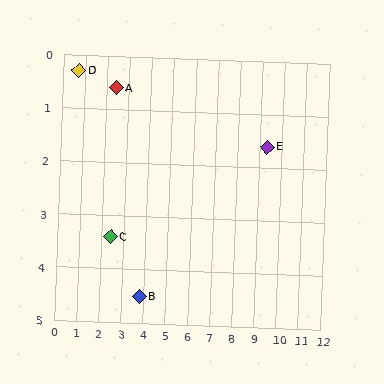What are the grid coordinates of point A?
Point A is at approximately (2.4, 0.6).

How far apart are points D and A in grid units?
Points D and A are about 1.7 grid units apart.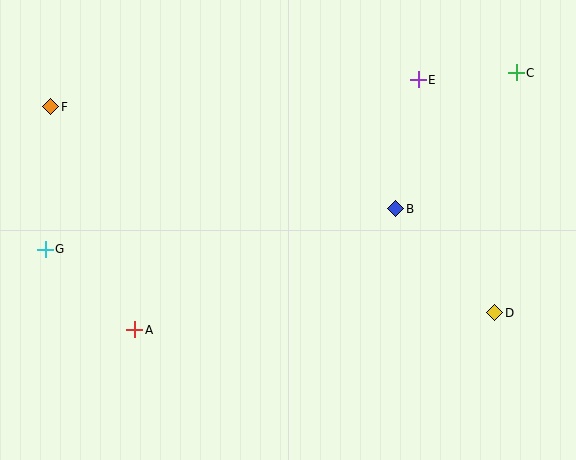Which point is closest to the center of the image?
Point B at (396, 209) is closest to the center.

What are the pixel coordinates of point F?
Point F is at (51, 107).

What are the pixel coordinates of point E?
Point E is at (418, 80).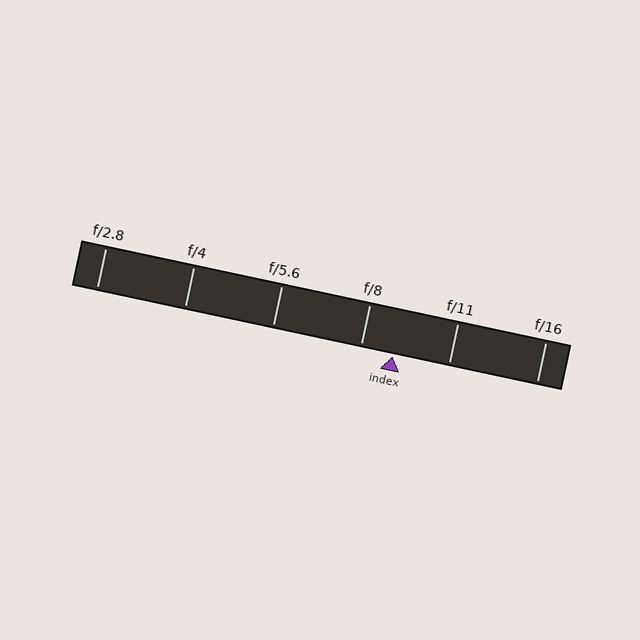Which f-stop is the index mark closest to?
The index mark is closest to f/8.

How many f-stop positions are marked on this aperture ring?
There are 6 f-stop positions marked.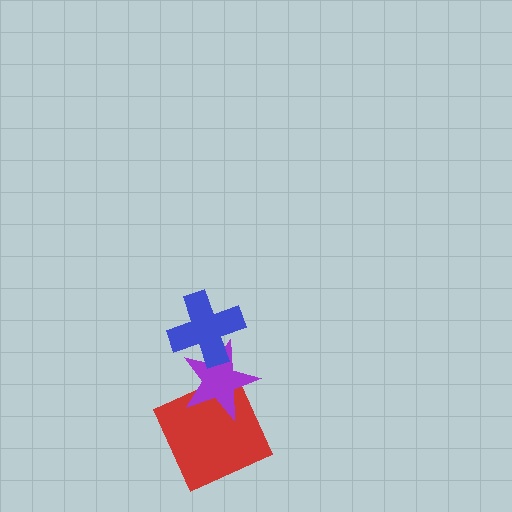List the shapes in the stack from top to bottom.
From top to bottom: the blue cross, the purple star, the red square.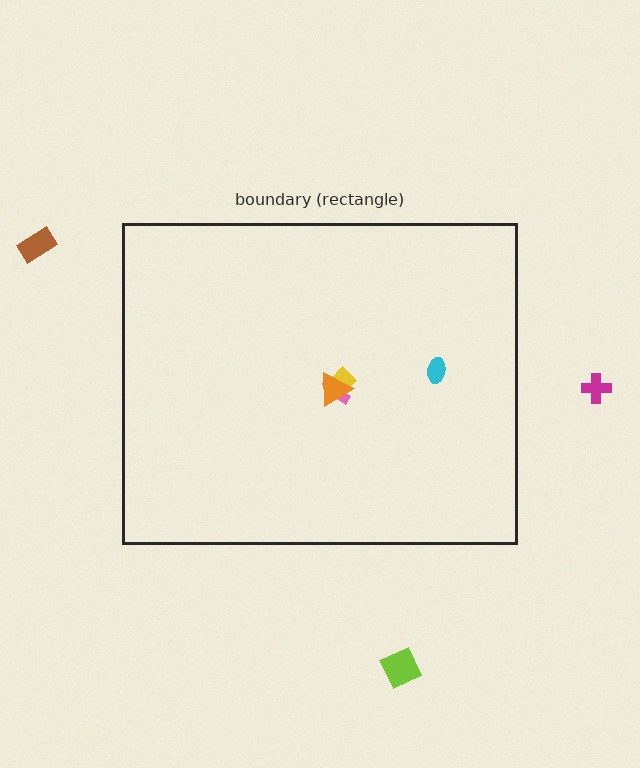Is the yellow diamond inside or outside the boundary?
Inside.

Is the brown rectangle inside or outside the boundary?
Outside.